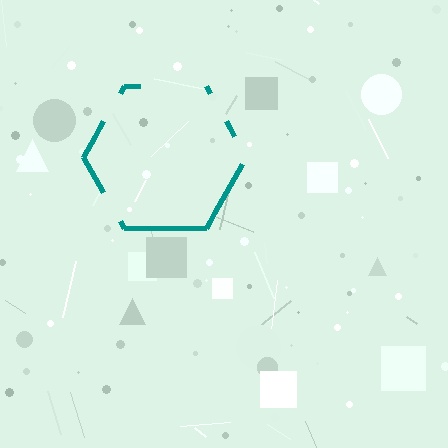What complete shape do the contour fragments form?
The contour fragments form a hexagon.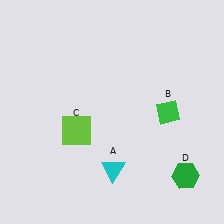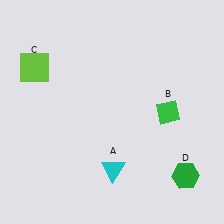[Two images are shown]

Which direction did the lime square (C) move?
The lime square (C) moved up.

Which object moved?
The lime square (C) moved up.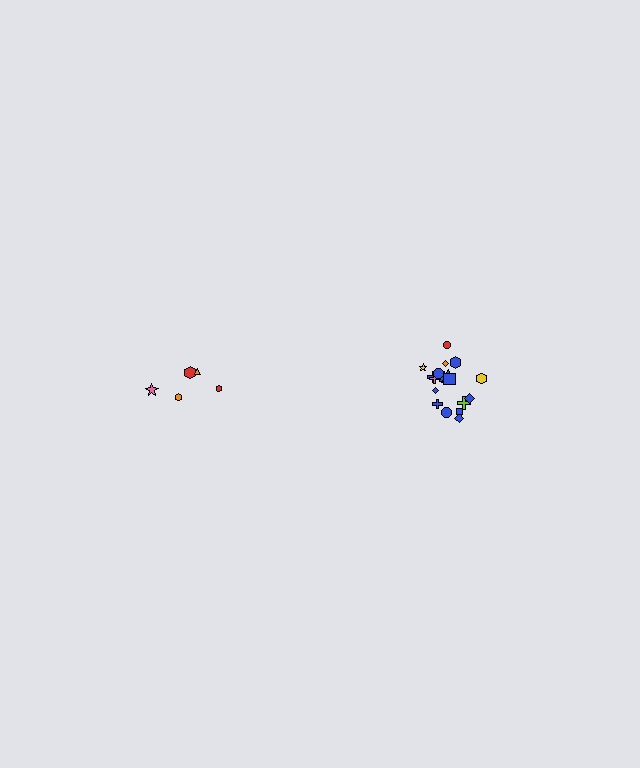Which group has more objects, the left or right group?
The right group.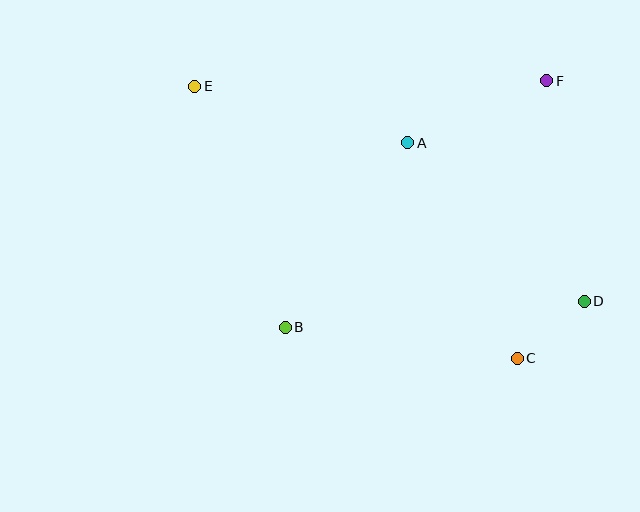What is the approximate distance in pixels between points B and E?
The distance between B and E is approximately 257 pixels.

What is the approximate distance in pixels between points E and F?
The distance between E and F is approximately 352 pixels.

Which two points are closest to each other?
Points C and D are closest to each other.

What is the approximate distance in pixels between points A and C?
The distance between A and C is approximately 242 pixels.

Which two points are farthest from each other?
Points D and E are farthest from each other.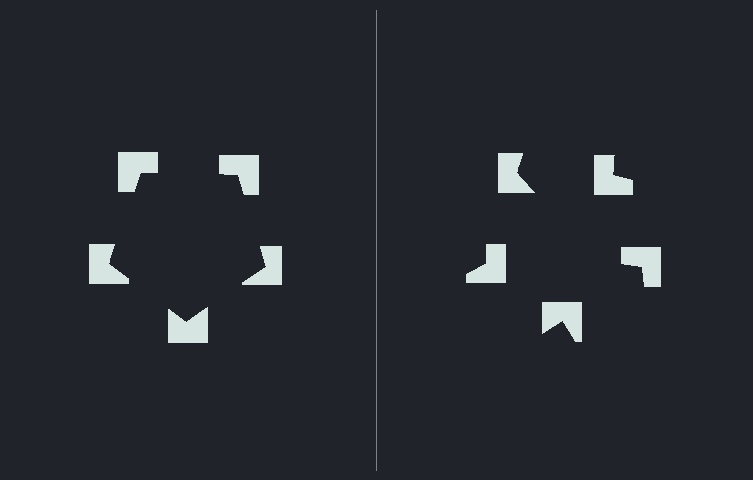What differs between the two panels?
The notched squares are positioned identically on both sides; only the wedge orientations differ. On the left they align to a pentagon; on the right they are misaligned.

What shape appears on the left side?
An illusory pentagon.